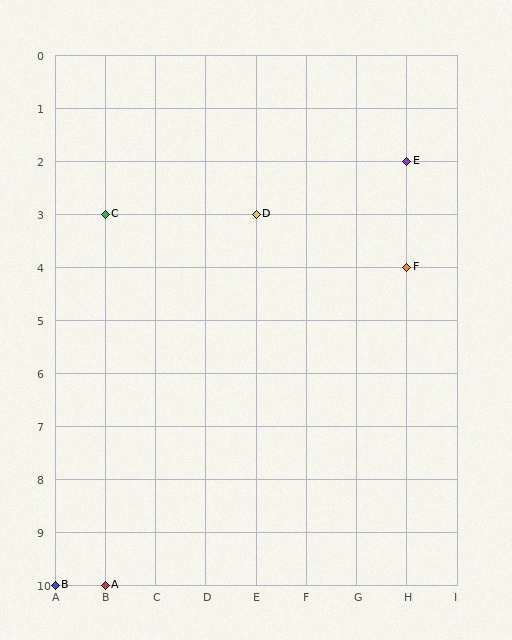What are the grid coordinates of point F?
Point F is at grid coordinates (H, 4).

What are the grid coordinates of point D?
Point D is at grid coordinates (E, 3).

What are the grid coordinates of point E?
Point E is at grid coordinates (H, 2).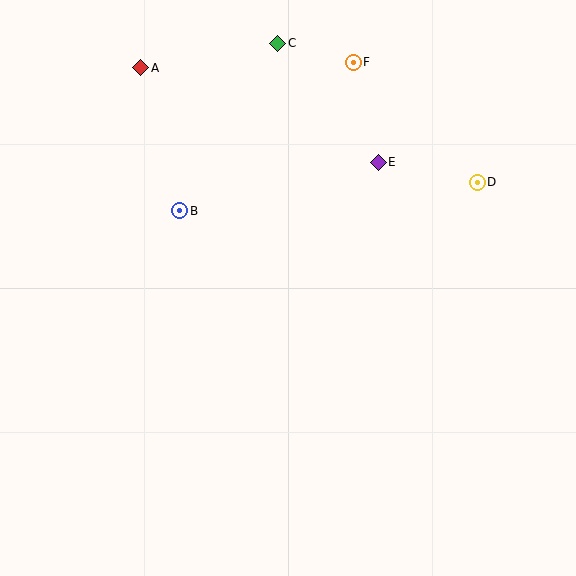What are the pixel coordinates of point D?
Point D is at (477, 182).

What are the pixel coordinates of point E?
Point E is at (378, 162).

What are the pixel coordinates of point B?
Point B is at (180, 211).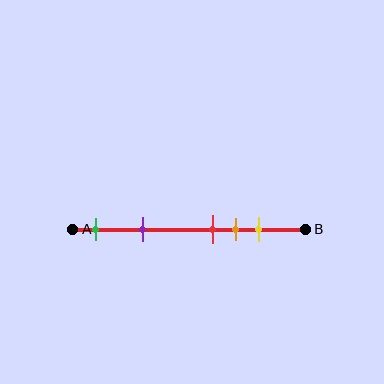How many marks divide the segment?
There are 5 marks dividing the segment.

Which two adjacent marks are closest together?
The red and orange marks are the closest adjacent pair.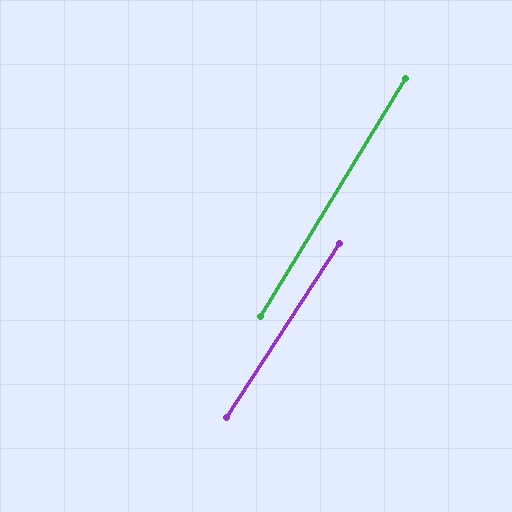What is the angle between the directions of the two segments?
Approximately 2 degrees.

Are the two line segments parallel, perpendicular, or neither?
Parallel — their directions differ by only 1.8°.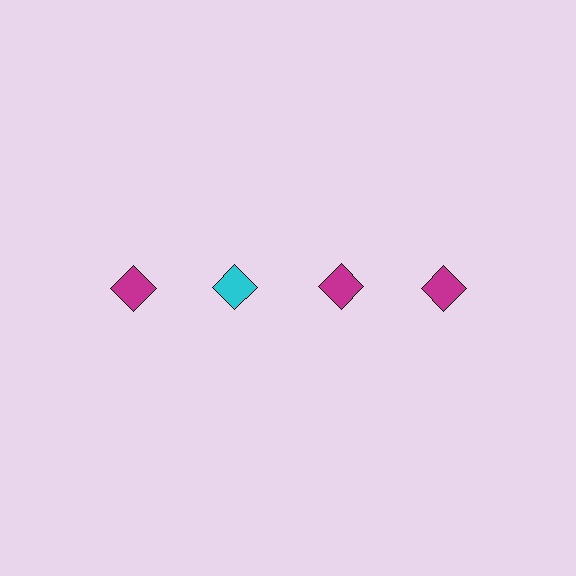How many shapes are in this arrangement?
There are 4 shapes arranged in a grid pattern.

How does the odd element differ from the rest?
It has a different color: cyan instead of magenta.